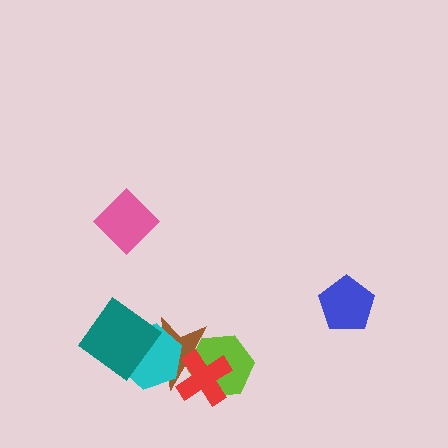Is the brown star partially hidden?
Yes, it is partially covered by another shape.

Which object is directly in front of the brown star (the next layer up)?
The red cross is directly in front of the brown star.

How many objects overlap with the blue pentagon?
0 objects overlap with the blue pentagon.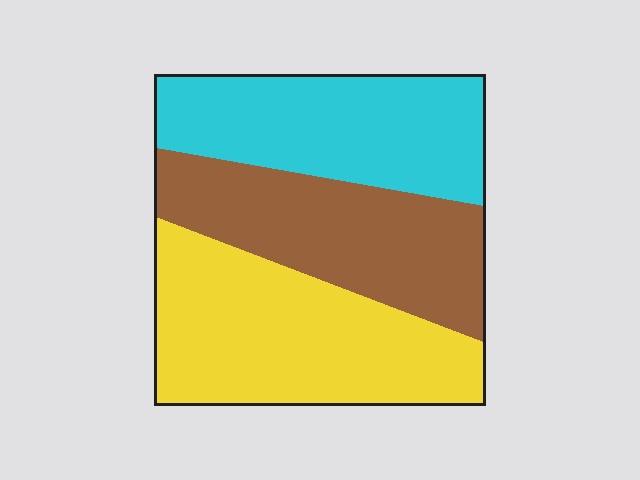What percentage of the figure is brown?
Brown takes up between a sixth and a third of the figure.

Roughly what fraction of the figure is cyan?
Cyan covers 31% of the figure.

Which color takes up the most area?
Yellow, at roughly 40%.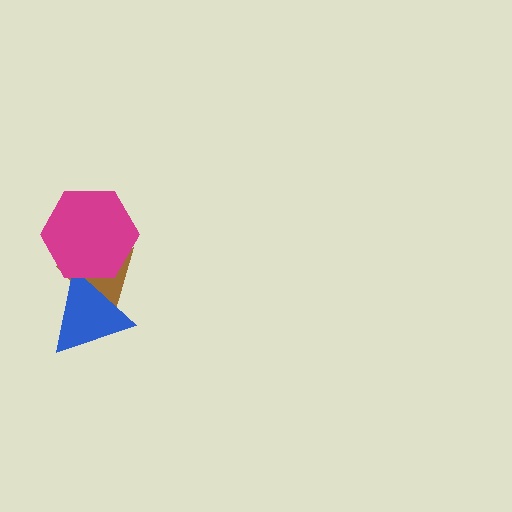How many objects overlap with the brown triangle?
2 objects overlap with the brown triangle.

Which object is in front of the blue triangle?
The magenta hexagon is in front of the blue triangle.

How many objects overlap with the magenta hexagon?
2 objects overlap with the magenta hexagon.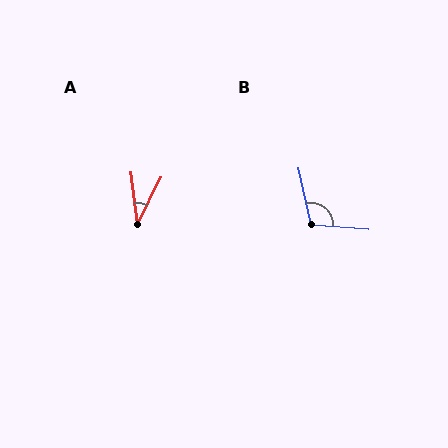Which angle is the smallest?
A, at approximately 34 degrees.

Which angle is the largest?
B, at approximately 107 degrees.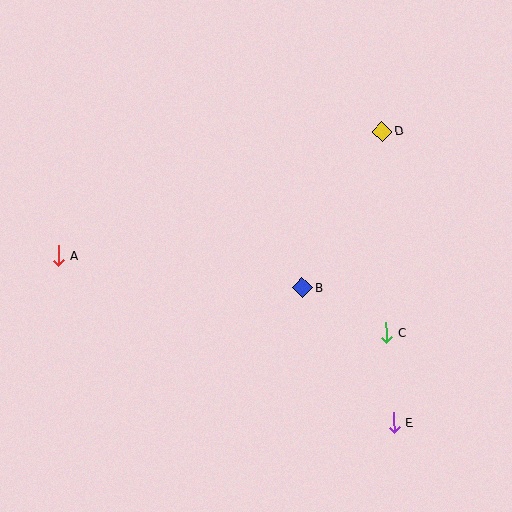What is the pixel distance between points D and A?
The distance between D and A is 347 pixels.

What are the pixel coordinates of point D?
Point D is at (382, 131).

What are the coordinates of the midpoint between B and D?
The midpoint between B and D is at (342, 210).